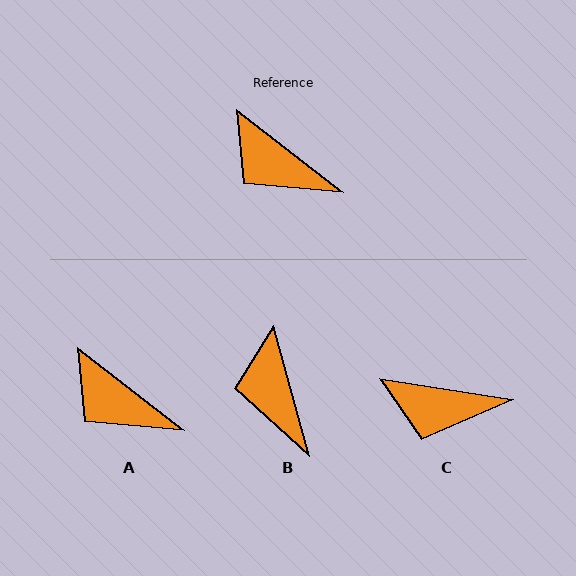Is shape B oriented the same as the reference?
No, it is off by about 37 degrees.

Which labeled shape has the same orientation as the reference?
A.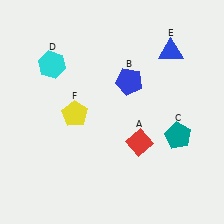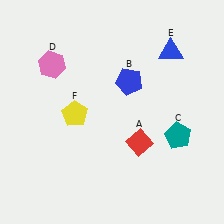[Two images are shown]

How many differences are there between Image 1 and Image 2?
There is 1 difference between the two images.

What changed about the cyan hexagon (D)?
In Image 1, D is cyan. In Image 2, it changed to pink.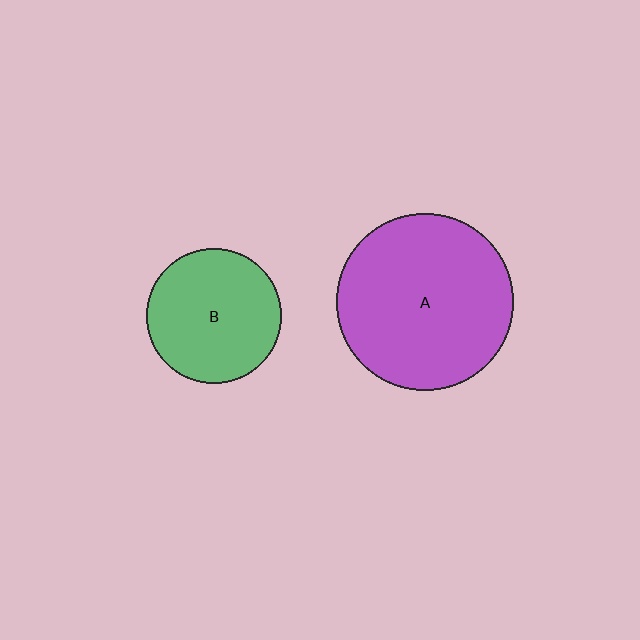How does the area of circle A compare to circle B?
Approximately 1.7 times.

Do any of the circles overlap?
No, none of the circles overlap.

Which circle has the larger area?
Circle A (purple).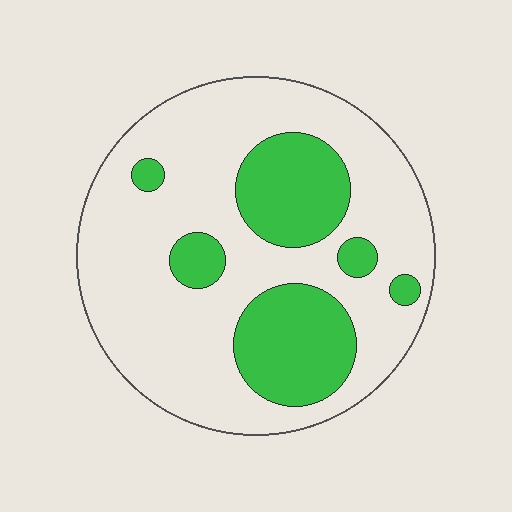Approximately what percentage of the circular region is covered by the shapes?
Approximately 30%.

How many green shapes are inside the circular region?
6.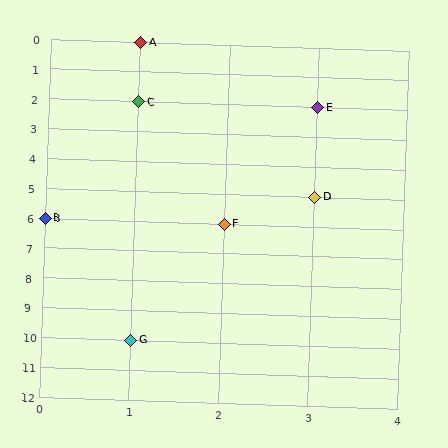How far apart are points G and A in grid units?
Points G and A are 10 rows apart.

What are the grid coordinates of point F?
Point F is at grid coordinates (2, 6).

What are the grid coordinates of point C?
Point C is at grid coordinates (1, 2).